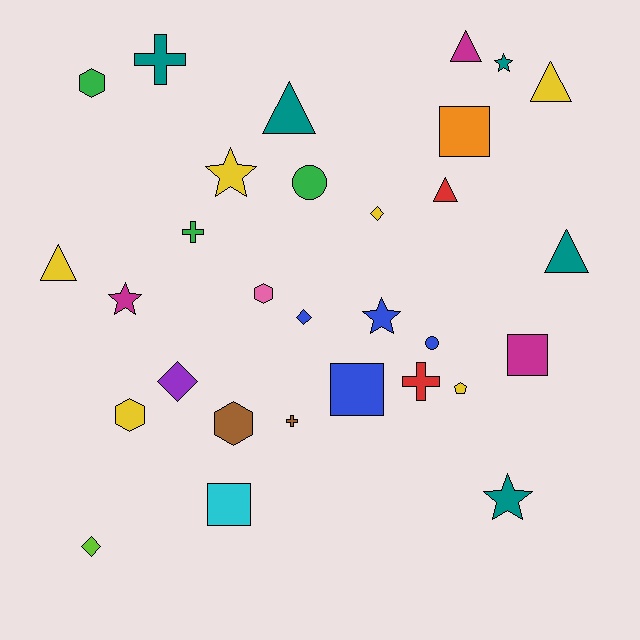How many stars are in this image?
There are 5 stars.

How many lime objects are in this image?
There is 1 lime object.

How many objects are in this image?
There are 30 objects.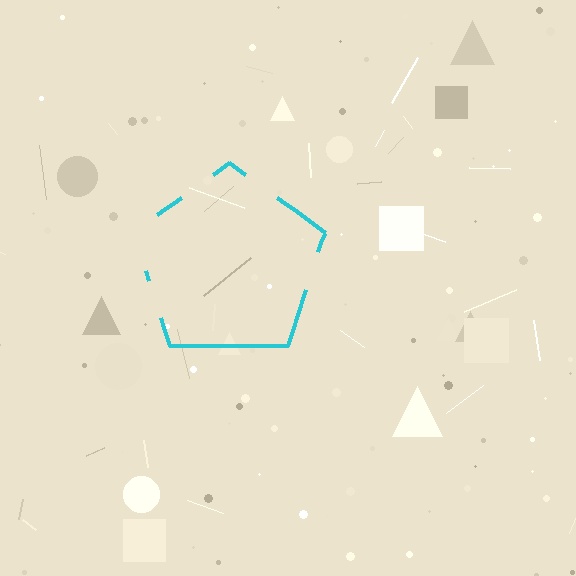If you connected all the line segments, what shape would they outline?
They would outline a pentagon.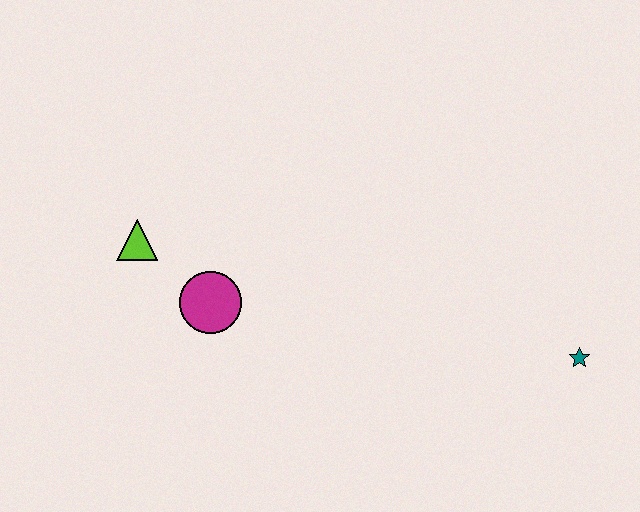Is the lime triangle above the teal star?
Yes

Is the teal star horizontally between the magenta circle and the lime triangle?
No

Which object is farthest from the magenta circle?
The teal star is farthest from the magenta circle.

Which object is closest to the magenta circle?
The lime triangle is closest to the magenta circle.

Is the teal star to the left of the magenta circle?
No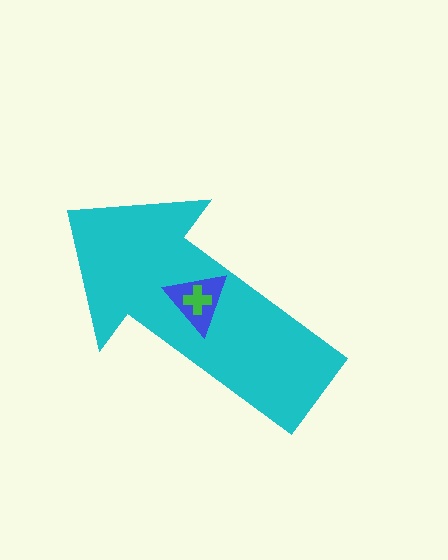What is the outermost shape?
The cyan arrow.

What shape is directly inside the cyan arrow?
The blue triangle.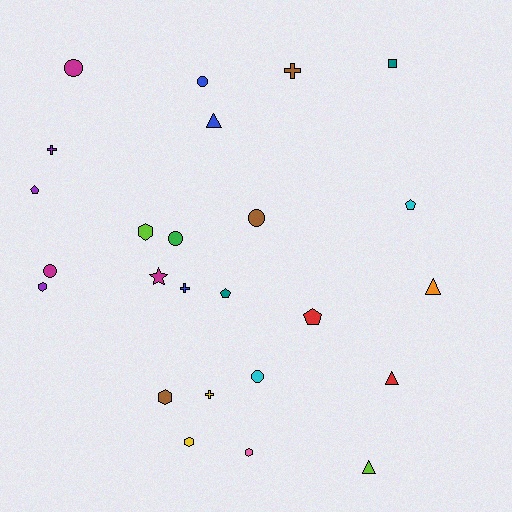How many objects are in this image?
There are 25 objects.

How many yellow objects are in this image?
There are 2 yellow objects.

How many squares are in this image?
There is 1 square.